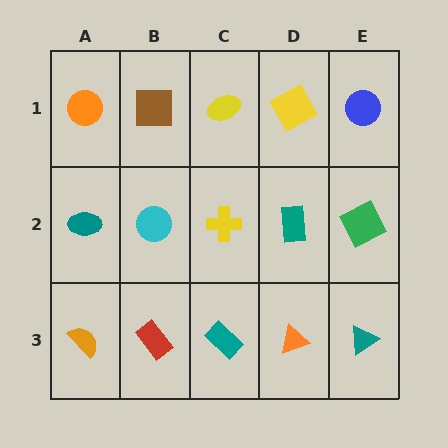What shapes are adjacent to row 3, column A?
A teal ellipse (row 2, column A), a red rectangle (row 3, column B).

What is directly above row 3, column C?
A yellow cross.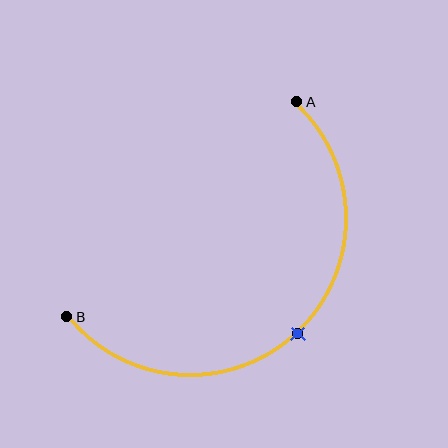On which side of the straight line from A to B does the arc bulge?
The arc bulges below and to the right of the straight line connecting A and B.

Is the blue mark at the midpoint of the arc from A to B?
Yes. The blue mark lies on the arc at equal arc-length from both A and B — it is the arc midpoint.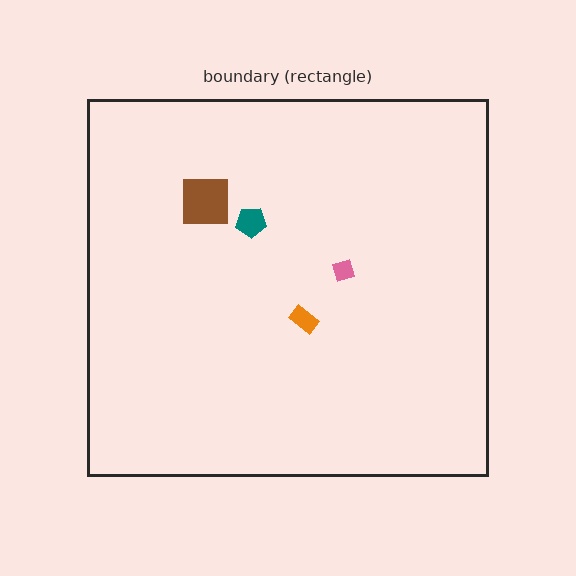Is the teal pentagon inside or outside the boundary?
Inside.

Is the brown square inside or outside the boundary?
Inside.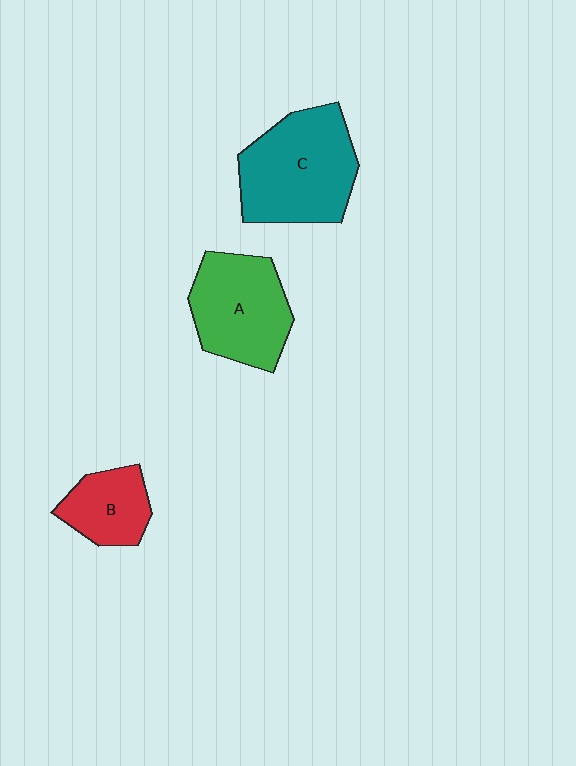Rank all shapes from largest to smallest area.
From largest to smallest: C (teal), A (green), B (red).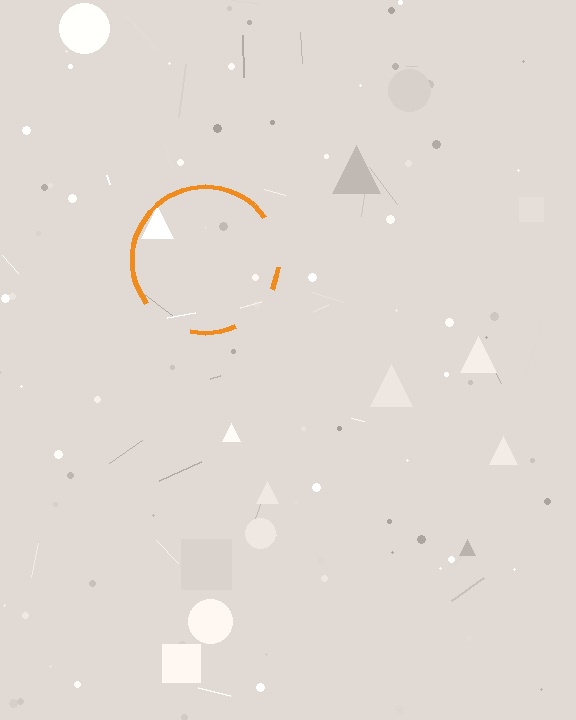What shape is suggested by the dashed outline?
The dashed outline suggests a circle.